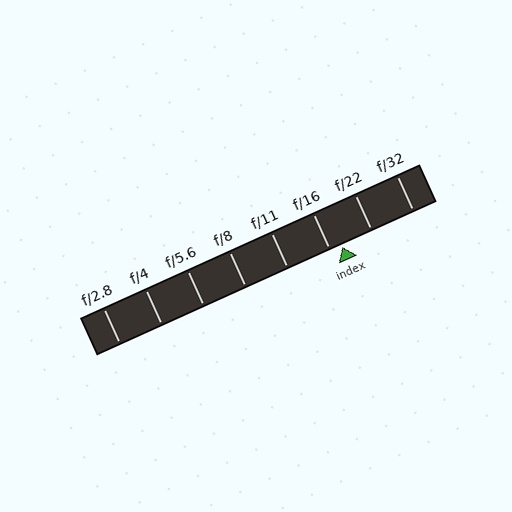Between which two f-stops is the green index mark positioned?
The index mark is between f/16 and f/22.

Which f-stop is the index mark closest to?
The index mark is closest to f/16.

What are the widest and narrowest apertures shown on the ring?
The widest aperture shown is f/2.8 and the narrowest is f/32.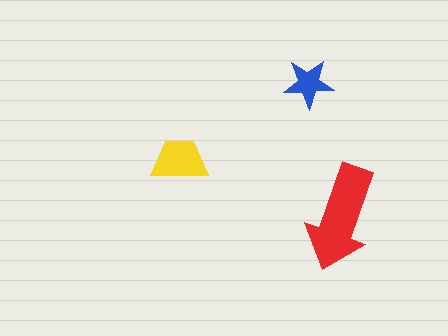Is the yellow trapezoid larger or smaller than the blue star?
Larger.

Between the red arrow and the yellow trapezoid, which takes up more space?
The red arrow.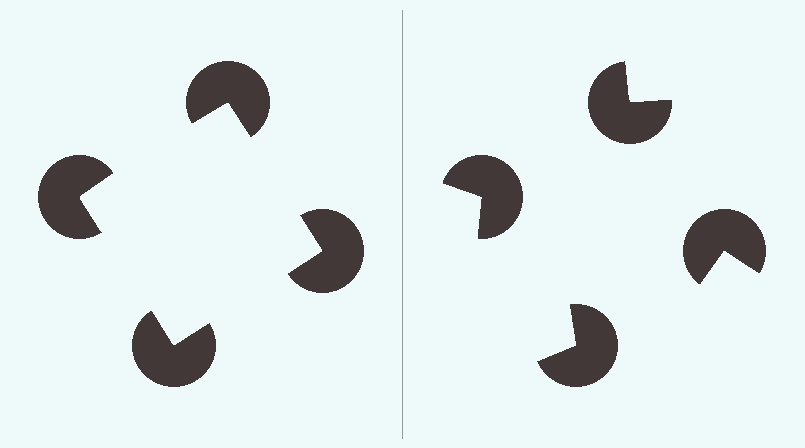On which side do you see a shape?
An illusory square appears on the left side. On the right side the wedge cuts are rotated, so no coherent shape forms.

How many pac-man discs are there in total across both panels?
8 — 4 on each side.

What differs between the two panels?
The pac-man discs are positioned identically on both sides; only the wedge orientations differ. On the left they align to a square; on the right they are misaligned.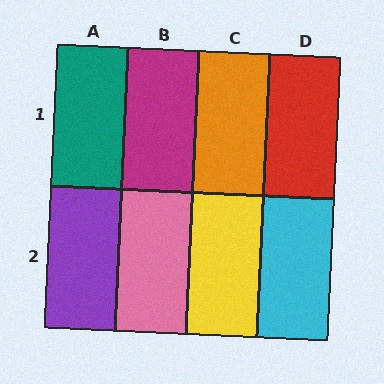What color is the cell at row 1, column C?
Orange.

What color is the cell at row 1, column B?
Magenta.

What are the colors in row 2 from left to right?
Purple, pink, yellow, cyan.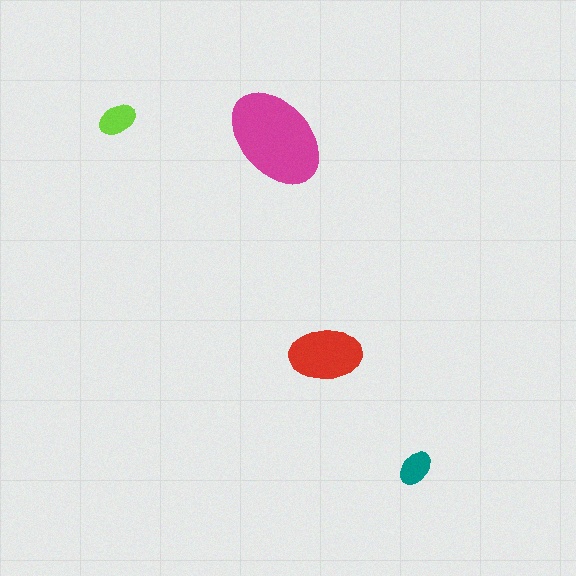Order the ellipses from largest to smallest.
the magenta one, the red one, the lime one, the teal one.